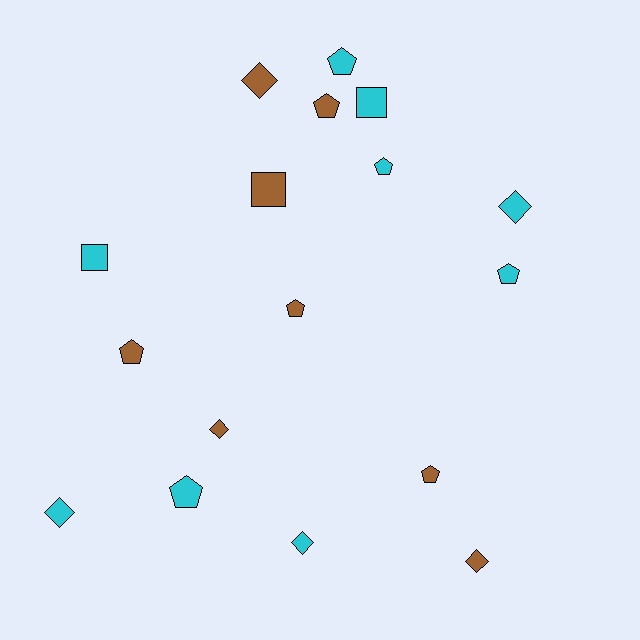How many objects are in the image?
There are 17 objects.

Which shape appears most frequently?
Pentagon, with 8 objects.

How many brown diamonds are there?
There are 3 brown diamonds.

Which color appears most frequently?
Cyan, with 9 objects.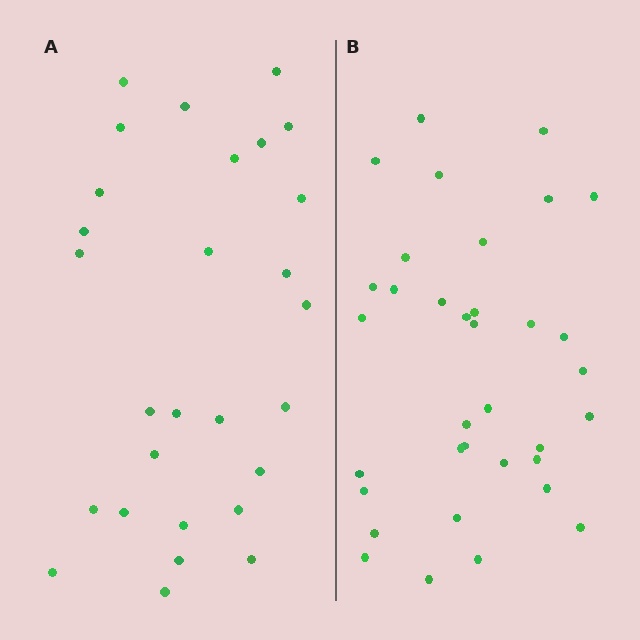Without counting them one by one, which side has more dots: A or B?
Region B (the right region) has more dots.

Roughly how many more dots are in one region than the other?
Region B has roughly 8 or so more dots than region A.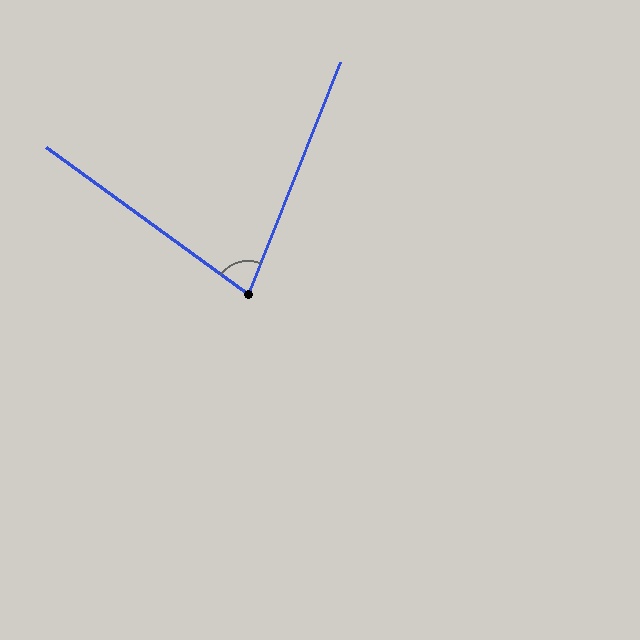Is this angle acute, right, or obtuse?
It is acute.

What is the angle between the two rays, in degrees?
Approximately 75 degrees.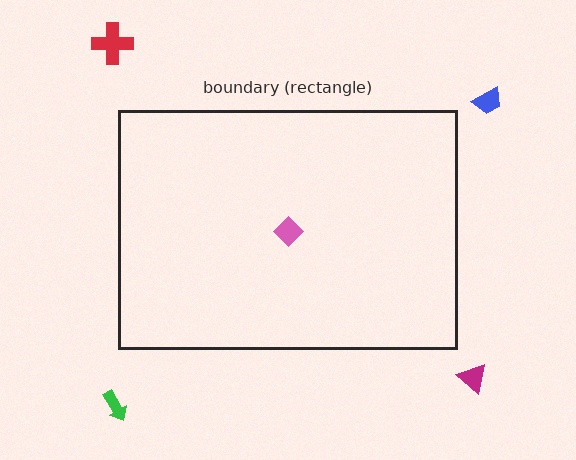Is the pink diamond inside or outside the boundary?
Inside.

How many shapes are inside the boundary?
1 inside, 4 outside.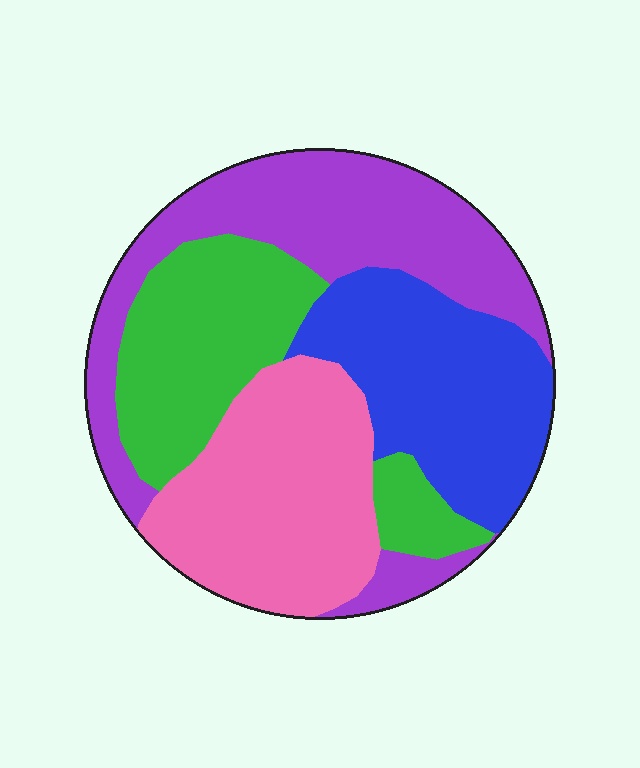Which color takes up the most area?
Purple, at roughly 30%.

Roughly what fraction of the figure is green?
Green takes up about one quarter (1/4) of the figure.